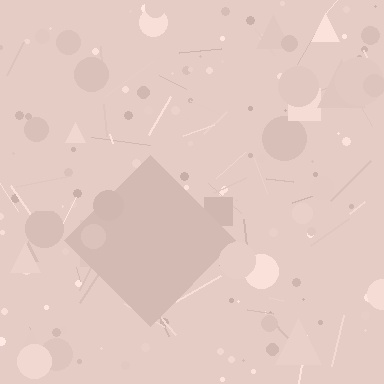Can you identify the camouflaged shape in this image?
The camouflaged shape is a diamond.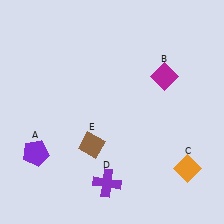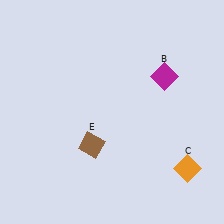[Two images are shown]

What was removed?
The purple cross (D), the purple pentagon (A) were removed in Image 2.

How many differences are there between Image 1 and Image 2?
There are 2 differences between the two images.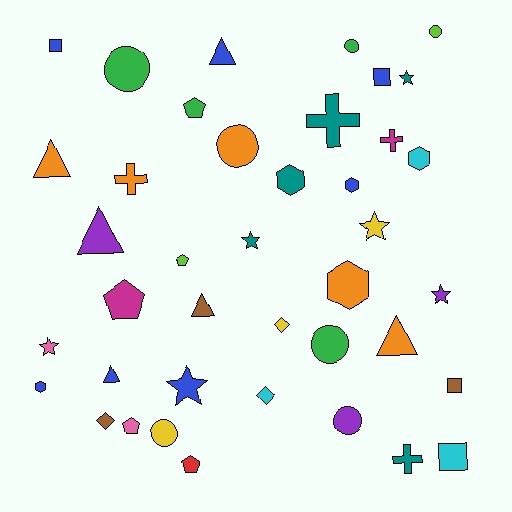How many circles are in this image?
There are 7 circles.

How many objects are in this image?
There are 40 objects.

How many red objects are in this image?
There is 1 red object.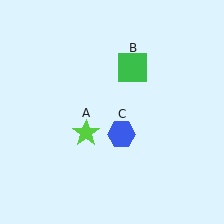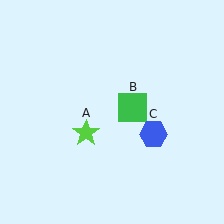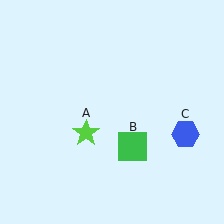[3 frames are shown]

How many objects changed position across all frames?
2 objects changed position: green square (object B), blue hexagon (object C).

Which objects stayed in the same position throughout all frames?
Lime star (object A) remained stationary.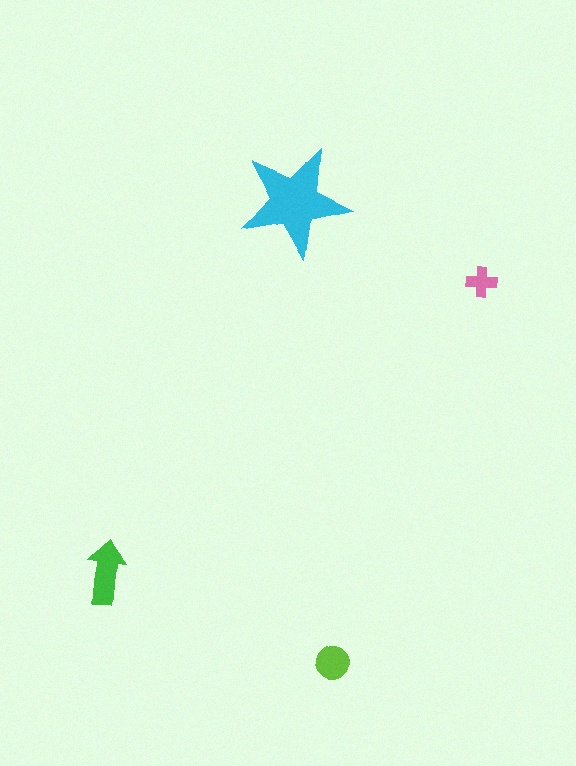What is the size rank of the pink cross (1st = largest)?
4th.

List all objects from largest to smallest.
The cyan star, the green arrow, the lime circle, the pink cross.